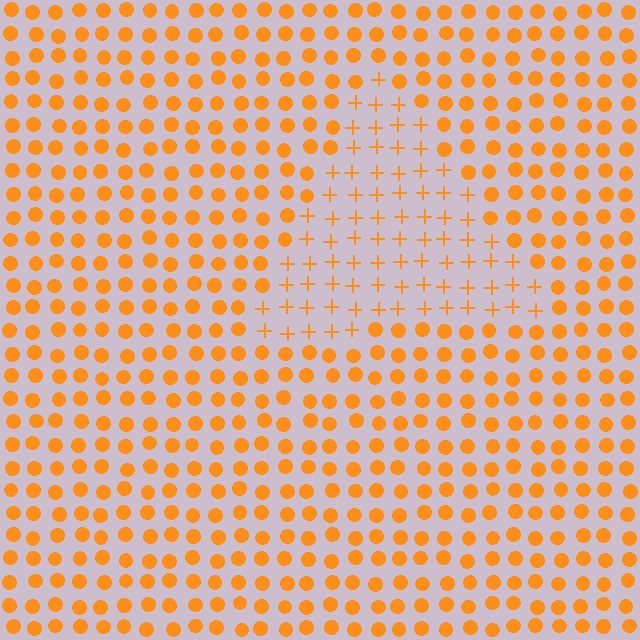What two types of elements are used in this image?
The image uses plus signs inside the triangle region and circles outside it.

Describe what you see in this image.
The image is filled with small orange elements arranged in a uniform grid. A triangle-shaped region contains plus signs, while the surrounding area contains circles. The boundary is defined purely by the change in element shape.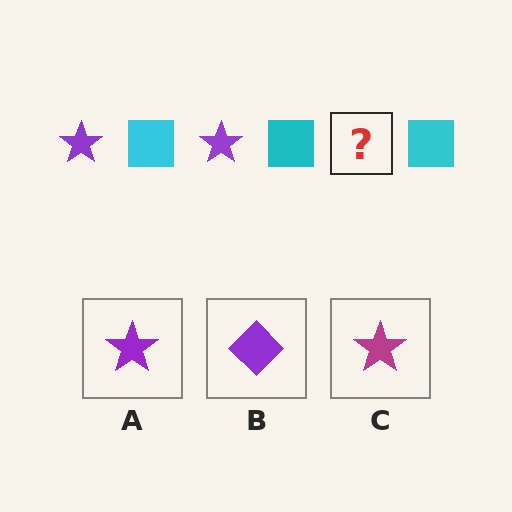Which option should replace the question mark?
Option A.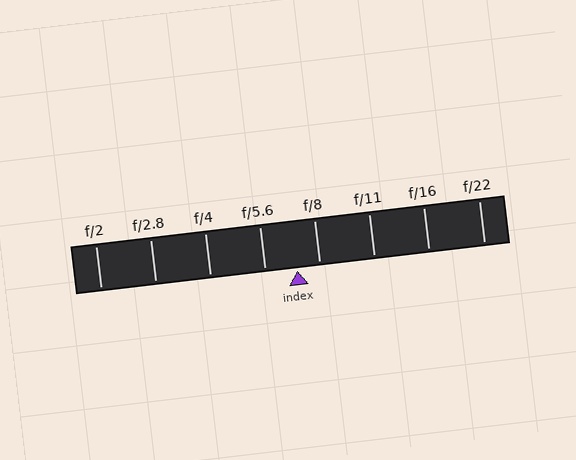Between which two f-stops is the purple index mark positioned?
The index mark is between f/5.6 and f/8.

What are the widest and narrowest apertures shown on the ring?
The widest aperture shown is f/2 and the narrowest is f/22.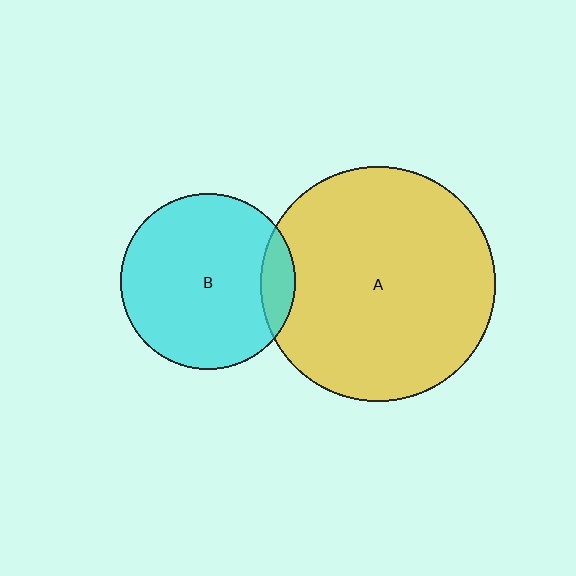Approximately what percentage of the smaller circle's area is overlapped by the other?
Approximately 10%.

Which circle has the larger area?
Circle A (yellow).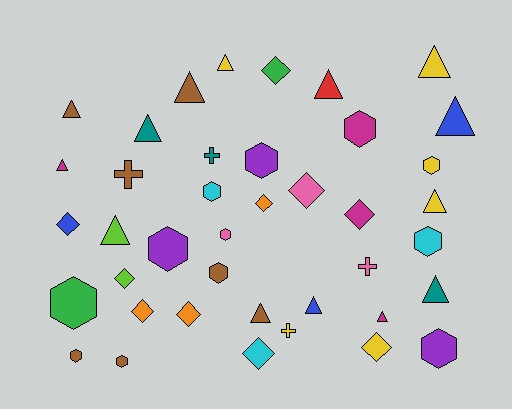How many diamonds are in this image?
There are 10 diamonds.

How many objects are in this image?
There are 40 objects.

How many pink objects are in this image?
There are 3 pink objects.